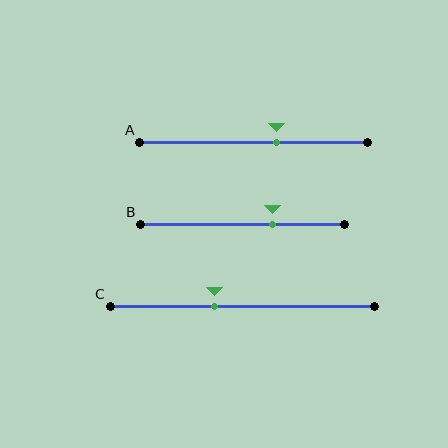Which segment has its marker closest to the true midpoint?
Segment A has its marker closest to the true midpoint.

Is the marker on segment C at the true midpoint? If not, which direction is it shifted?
No, the marker on segment C is shifted to the left by about 11% of the segment length.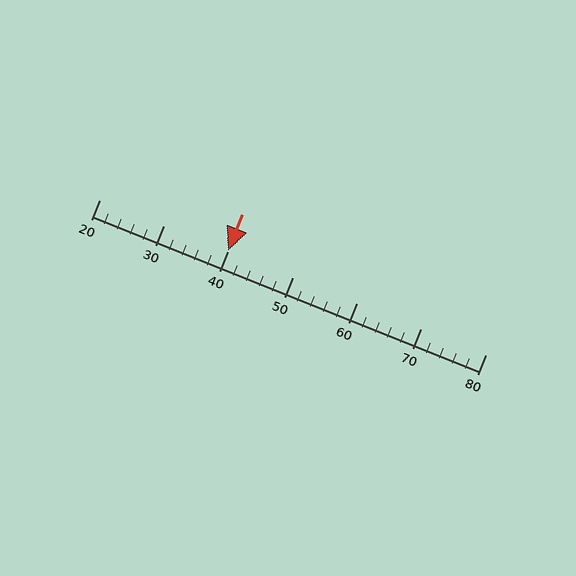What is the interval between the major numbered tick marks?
The major tick marks are spaced 10 units apart.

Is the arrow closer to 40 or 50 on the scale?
The arrow is closer to 40.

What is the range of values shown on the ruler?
The ruler shows values from 20 to 80.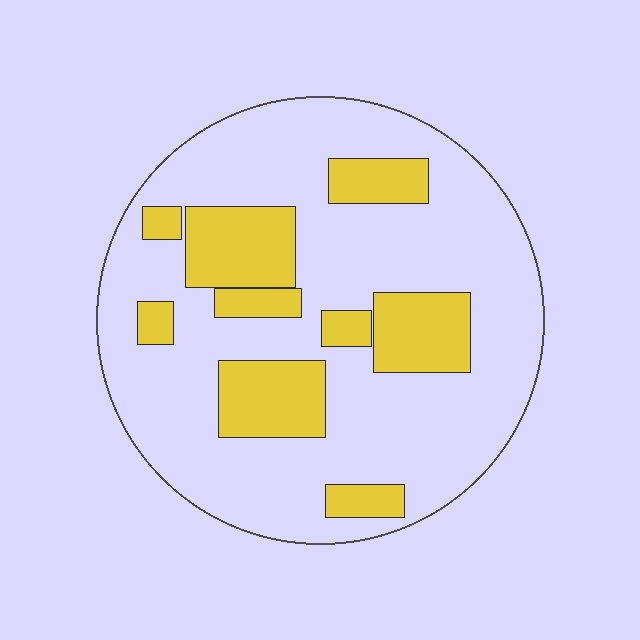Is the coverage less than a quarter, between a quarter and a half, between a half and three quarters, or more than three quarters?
Between a quarter and a half.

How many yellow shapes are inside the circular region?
9.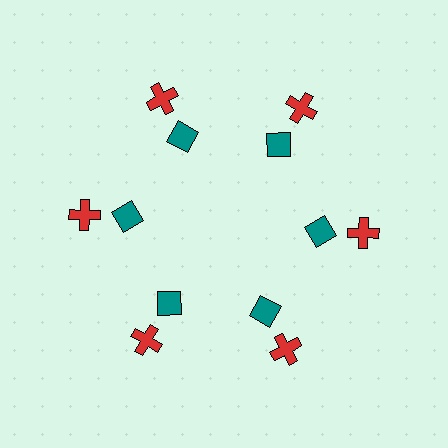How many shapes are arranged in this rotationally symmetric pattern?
There are 12 shapes, arranged in 6 groups of 2.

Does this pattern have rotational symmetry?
Yes, this pattern has 6-fold rotational symmetry. It looks the same after rotating 60 degrees around the center.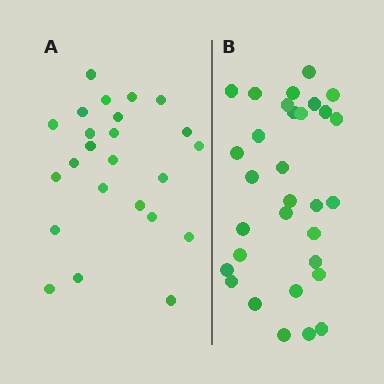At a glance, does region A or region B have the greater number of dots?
Region B (the right region) has more dots.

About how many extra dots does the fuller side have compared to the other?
Region B has roughly 8 or so more dots than region A.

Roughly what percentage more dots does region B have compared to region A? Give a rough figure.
About 30% more.